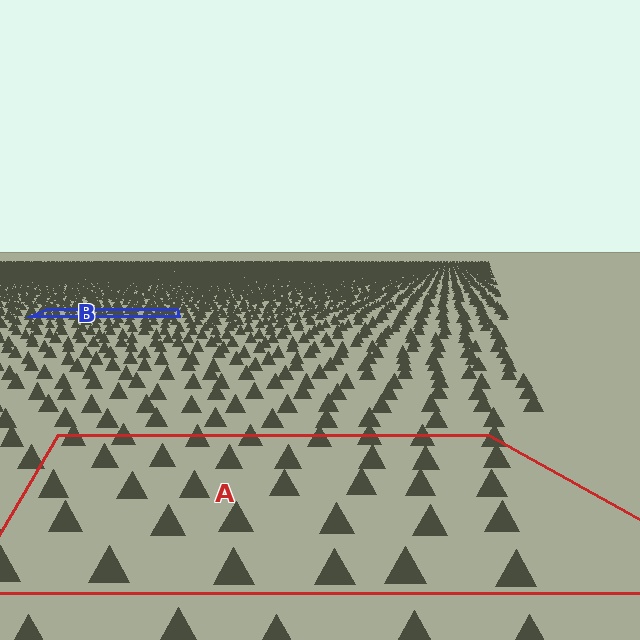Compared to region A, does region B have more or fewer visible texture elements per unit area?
Region B has more texture elements per unit area — they are packed more densely because it is farther away.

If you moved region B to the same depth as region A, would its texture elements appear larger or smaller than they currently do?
They would appear larger. At a closer depth, the same texture elements are projected at a bigger on-screen size.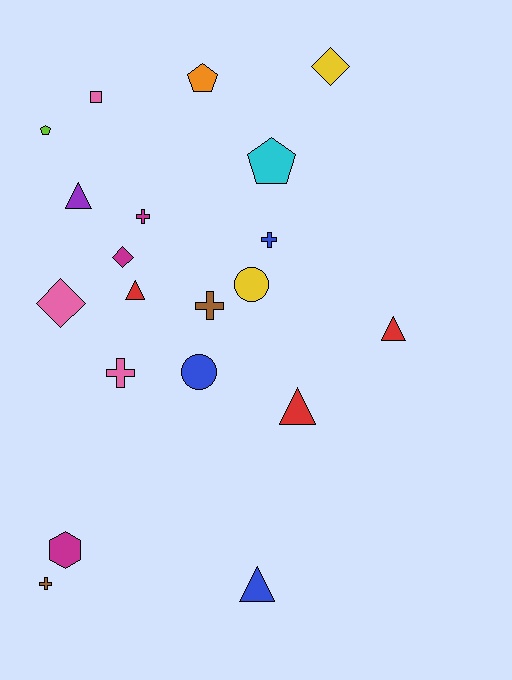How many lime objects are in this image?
There is 1 lime object.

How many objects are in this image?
There are 20 objects.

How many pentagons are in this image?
There are 3 pentagons.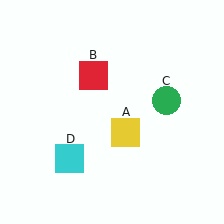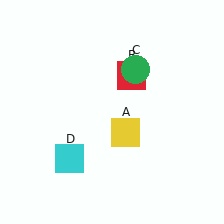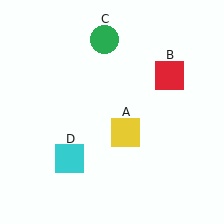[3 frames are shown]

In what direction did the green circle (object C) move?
The green circle (object C) moved up and to the left.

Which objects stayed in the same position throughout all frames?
Yellow square (object A) and cyan square (object D) remained stationary.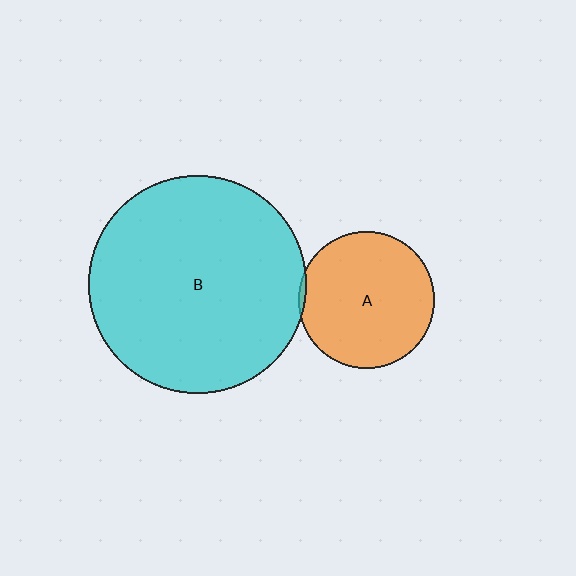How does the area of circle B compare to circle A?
Approximately 2.5 times.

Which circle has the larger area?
Circle B (cyan).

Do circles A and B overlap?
Yes.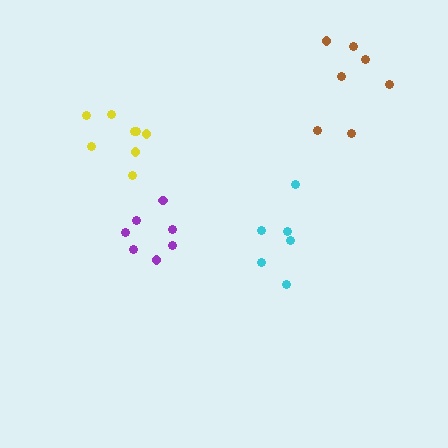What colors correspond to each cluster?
The clusters are colored: brown, yellow, cyan, purple.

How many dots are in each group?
Group 1: 7 dots, Group 2: 8 dots, Group 3: 6 dots, Group 4: 7 dots (28 total).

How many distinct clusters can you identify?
There are 4 distinct clusters.